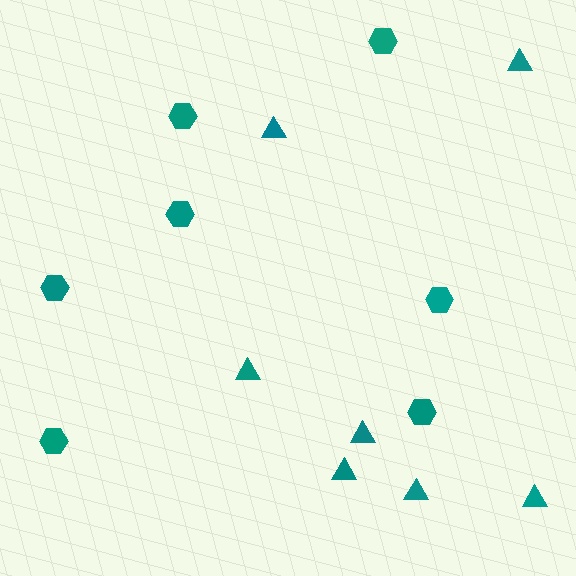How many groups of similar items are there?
There are 2 groups: one group of triangles (7) and one group of hexagons (7).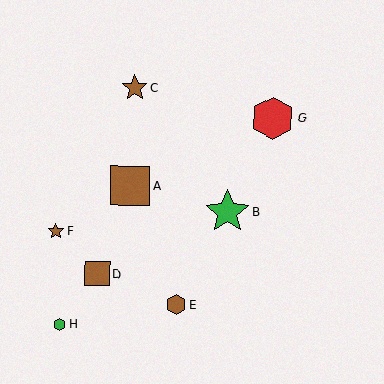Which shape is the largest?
The green star (labeled B) is the largest.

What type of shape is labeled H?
Shape H is a green hexagon.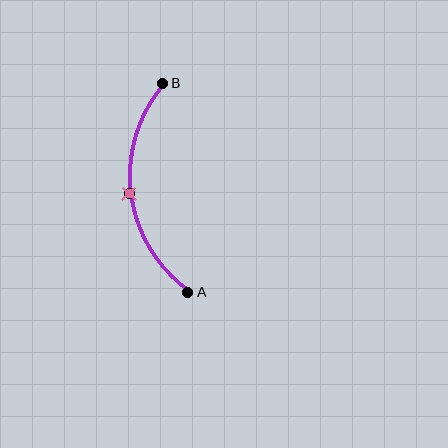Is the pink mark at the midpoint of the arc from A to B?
Yes. The pink mark lies on the arc at equal arc-length from both A and B — it is the arc midpoint.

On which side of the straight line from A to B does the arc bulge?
The arc bulges to the left of the straight line connecting A and B.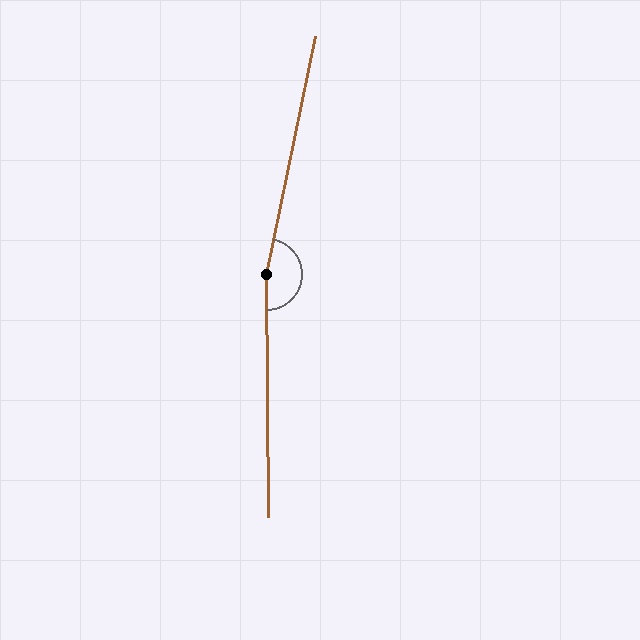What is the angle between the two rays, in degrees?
Approximately 168 degrees.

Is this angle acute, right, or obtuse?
It is obtuse.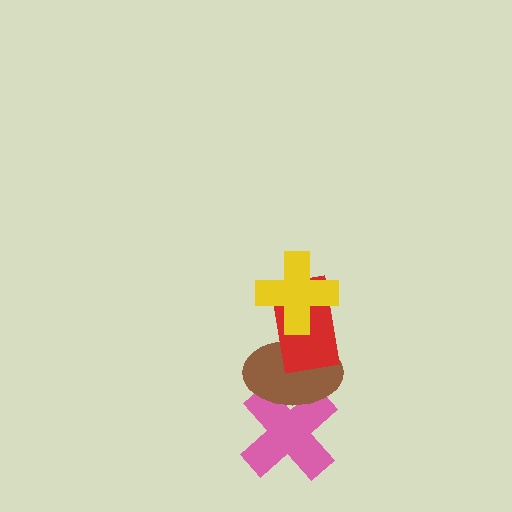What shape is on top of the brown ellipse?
The red rectangle is on top of the brown ellipse.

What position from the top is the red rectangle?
The red rectangle is 2nd from the top.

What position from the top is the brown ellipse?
The brown ellipse is 3rd from the top.